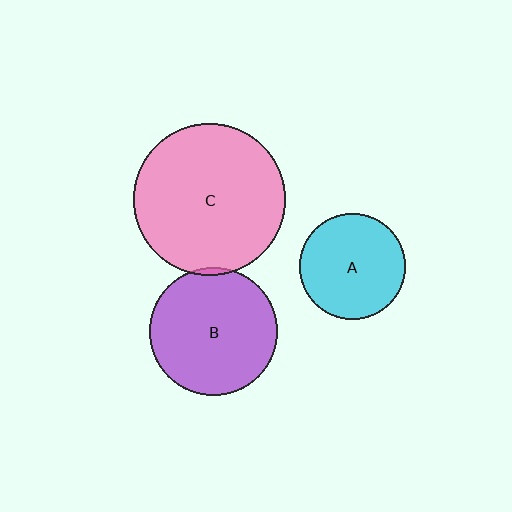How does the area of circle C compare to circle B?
Approximately 1.4 times.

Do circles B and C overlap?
Yes.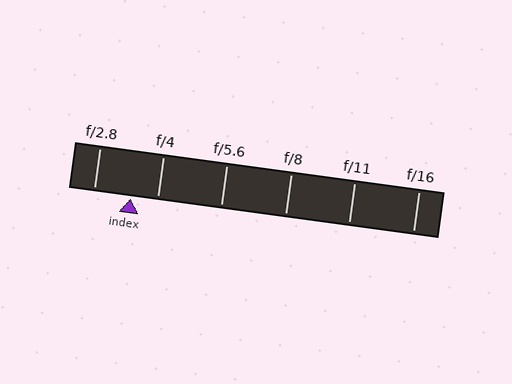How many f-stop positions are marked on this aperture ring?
There are 6 f-stop positions marked.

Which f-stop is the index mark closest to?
The index mark is closest to f/4.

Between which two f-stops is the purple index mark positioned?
The index mark is between f/2.8 and f/4.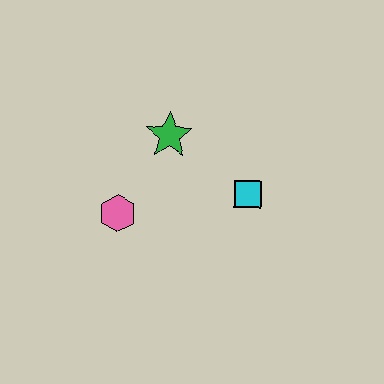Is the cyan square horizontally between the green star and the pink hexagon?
No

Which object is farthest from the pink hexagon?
The cyan square is farthest from the pink hexagon.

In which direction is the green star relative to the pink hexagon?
The green star is above the pink hexagon.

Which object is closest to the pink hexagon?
The green star is closest to the pink hexagon.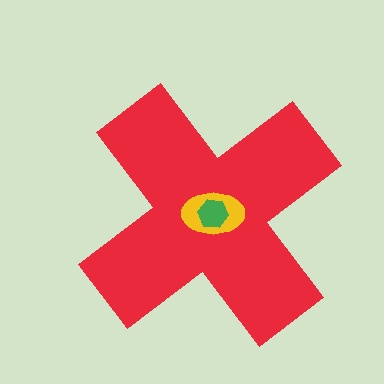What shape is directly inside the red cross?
The yellow ellipse.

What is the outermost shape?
The red cross.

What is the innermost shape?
The green hexagon.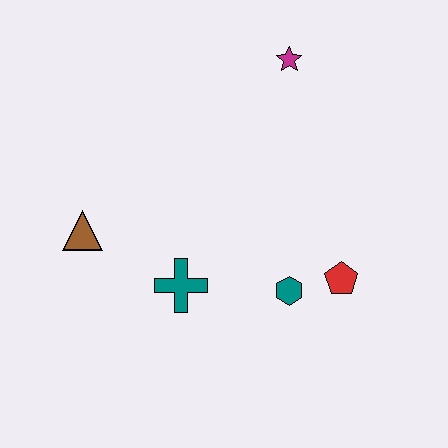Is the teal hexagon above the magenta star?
No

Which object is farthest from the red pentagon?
The brown triangle is farthest from the red pentagon.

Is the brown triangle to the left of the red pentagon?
Yes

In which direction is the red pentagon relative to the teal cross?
The red pentagon is to the right of the teal cross.